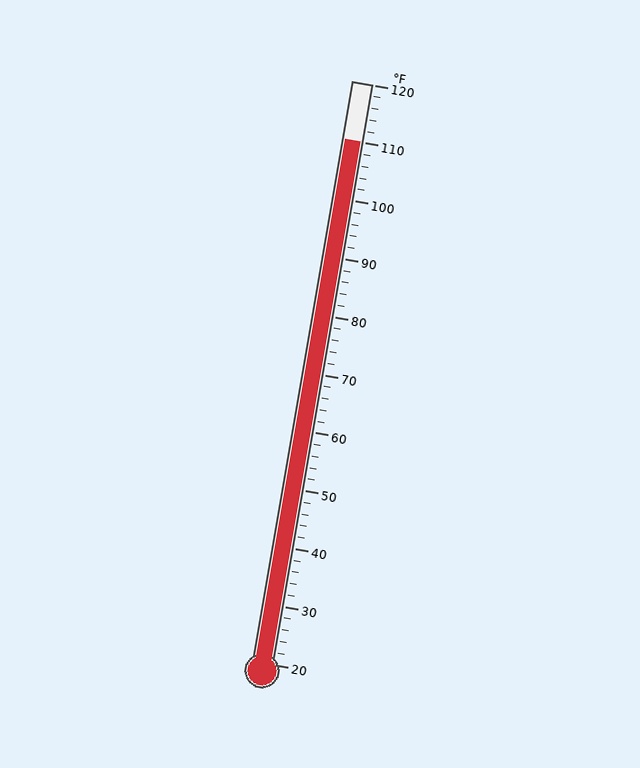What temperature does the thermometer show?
The thermometer shows approximately 110°F.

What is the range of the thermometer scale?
The thermometer scale ranges from 20°F to 120°F.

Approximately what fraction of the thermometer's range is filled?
The thermometer is filled to approximately 90% of its range.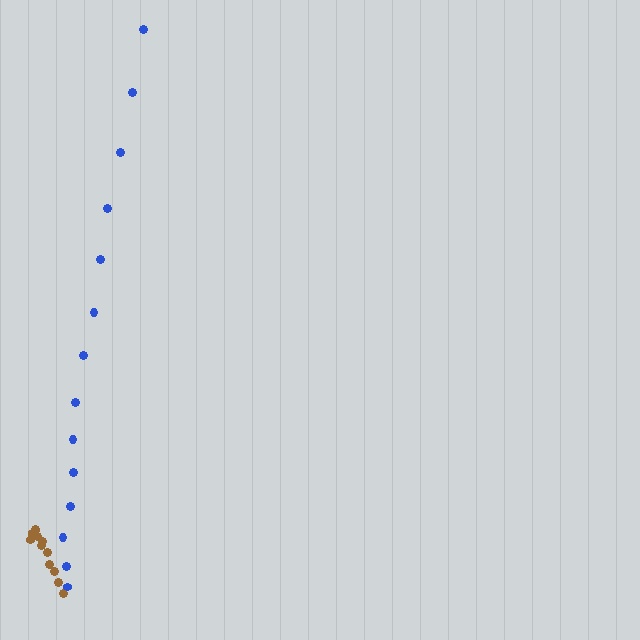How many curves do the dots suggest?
There are 2 distinct paths.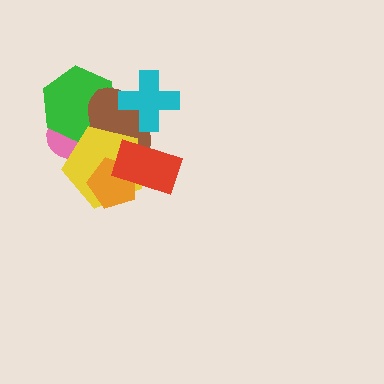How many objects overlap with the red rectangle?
3 objects overlap with the red rectangle.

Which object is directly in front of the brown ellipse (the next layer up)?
The cyan cross is directly in front of the brown ellipse.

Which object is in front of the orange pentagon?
The red rectangle is in front of the orange pentagon.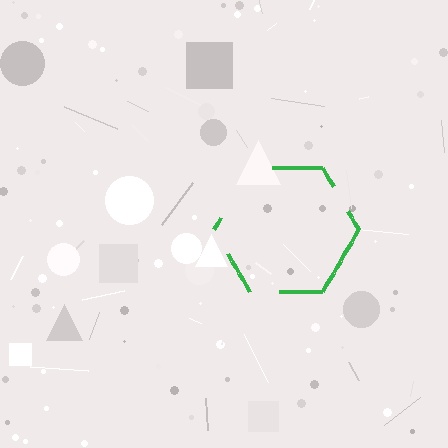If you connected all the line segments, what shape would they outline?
They would outline a hexagon.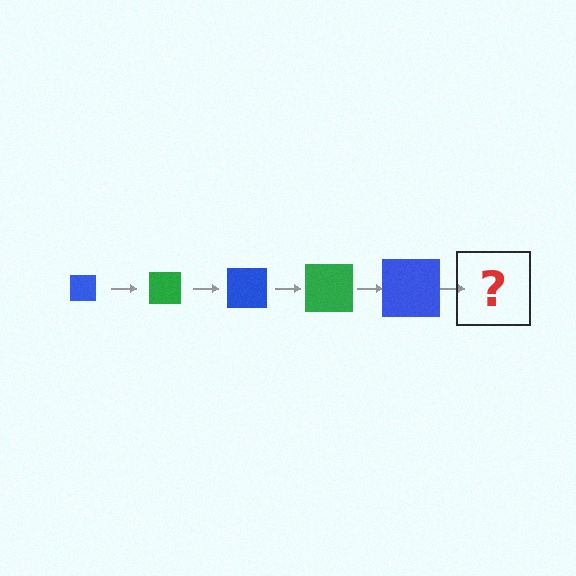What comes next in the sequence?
The next element should be a green square, larger than the previous one.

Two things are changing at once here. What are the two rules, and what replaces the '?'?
The two rules are that the square grows larger each step and the color cycles through blue and green. The '?' should be a green square, larger than the previous one.